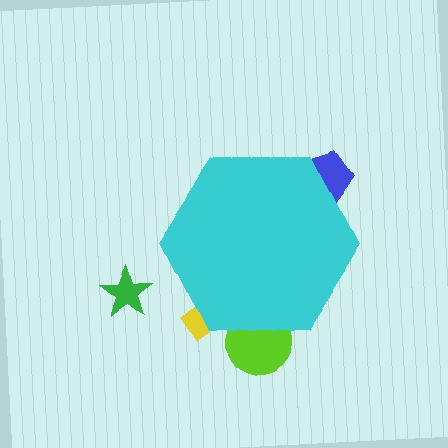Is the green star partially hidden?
No, the green star is fully visible.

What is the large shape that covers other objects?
A cyan hexagon.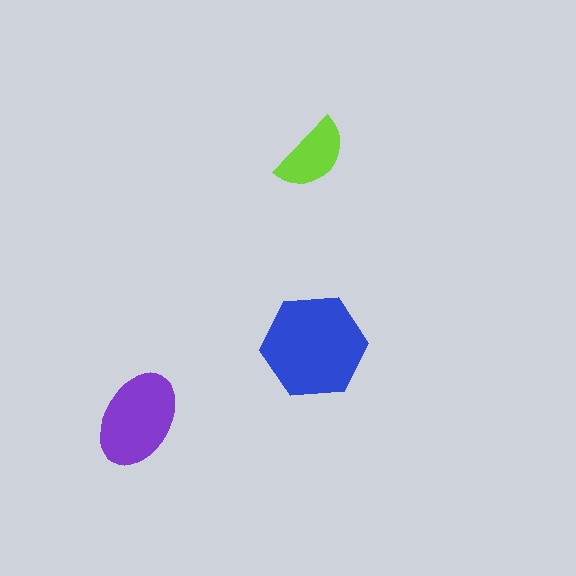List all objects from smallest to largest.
The lime semicircle, the purple ellipse, the blue hexagon.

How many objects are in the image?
There are 3 objects in the image.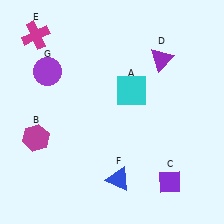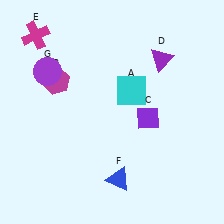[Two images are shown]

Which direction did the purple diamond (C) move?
The purple diamond (C) moved up.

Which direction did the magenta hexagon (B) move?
The magenta hexagon (B) moved up.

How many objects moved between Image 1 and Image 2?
2 objects moved between the two images.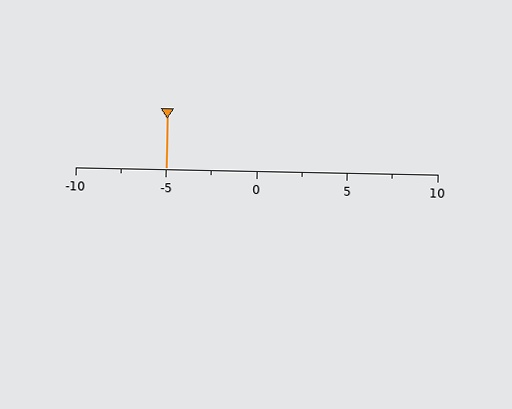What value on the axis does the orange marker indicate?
The marker indicates approximately -5.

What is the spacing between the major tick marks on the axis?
The major ticks are spaced 5 apart.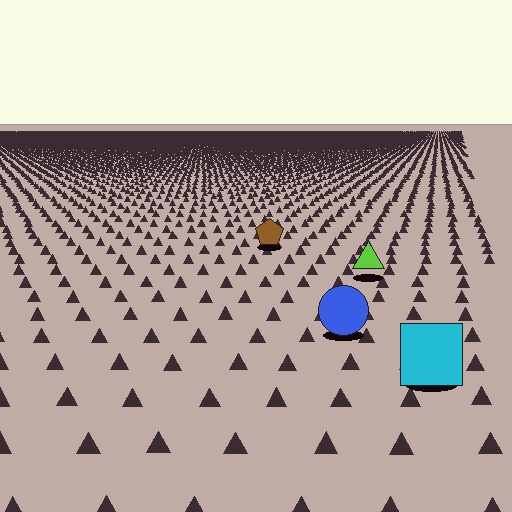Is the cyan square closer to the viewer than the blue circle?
Yes. The cyan square is closer — you can tell from the texture gradient: the ground texture is coarser near it.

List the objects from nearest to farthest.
From nearest to farthest: the cyan square, the blue circle, the lime triangle, the brown pentagon.